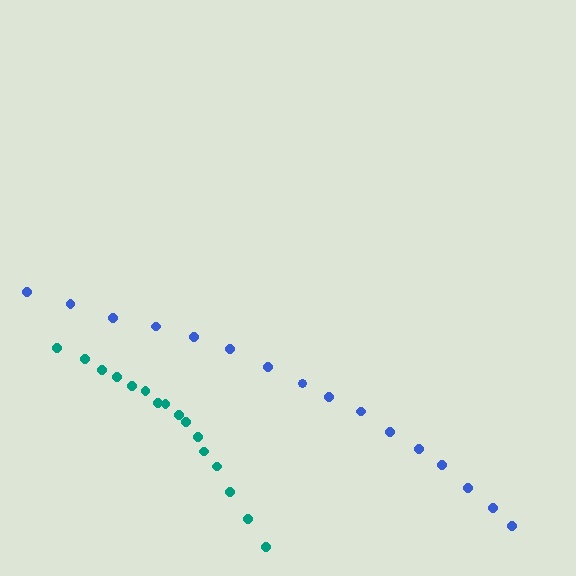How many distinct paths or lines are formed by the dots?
There are 2 distinct paths.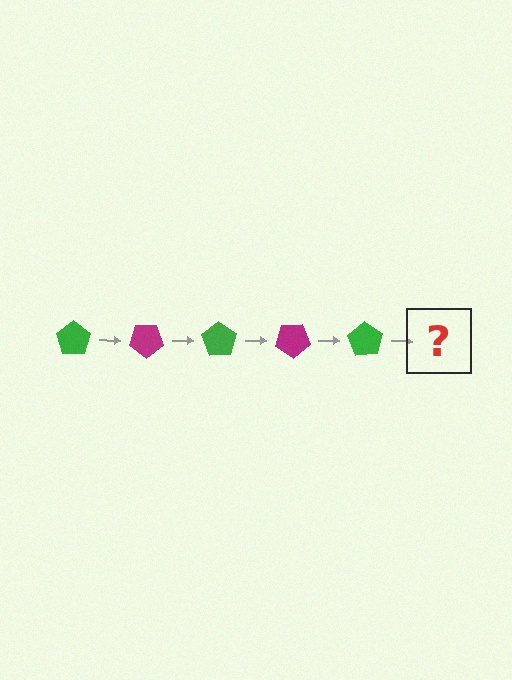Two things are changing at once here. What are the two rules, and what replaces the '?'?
The two rules are that it rotates 35 degrees each step and the color cycles through green and magenta. The '?' should be a magenta pentagon, rotated 175 degrees from the start.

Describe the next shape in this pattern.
It should be a magenta pentagon, rotated 175 degrees from the start.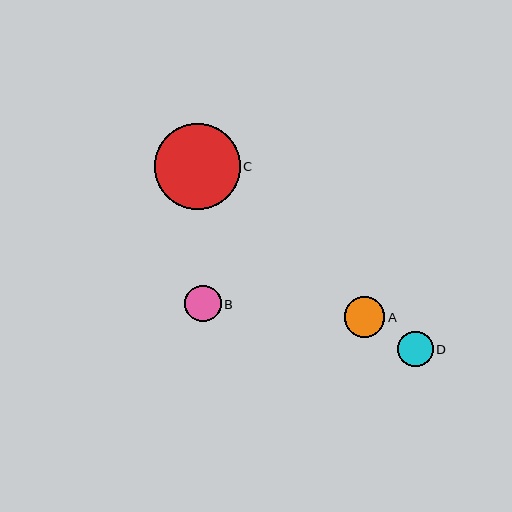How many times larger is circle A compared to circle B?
Circle A is approximately 1.1 times the size of circle B.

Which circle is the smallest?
Circle D is the smallest with a size of approximately 35 pixels.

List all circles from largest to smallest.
From largest to smallest: C, A, B, D.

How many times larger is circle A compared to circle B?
Circle A is approximately 1.1 times the size of circle B.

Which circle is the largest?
Circle C is the largest with a size of approximately 86 pixels.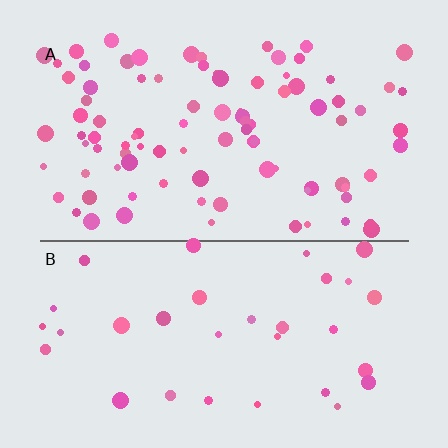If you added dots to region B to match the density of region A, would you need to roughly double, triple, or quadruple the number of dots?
Approximately triple.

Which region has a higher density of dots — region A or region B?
A (the top).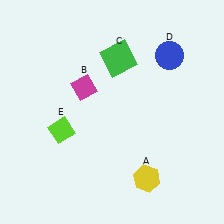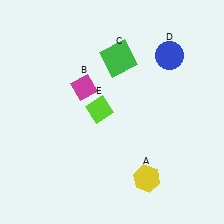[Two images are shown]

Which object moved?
The lime diamond (E) moved right.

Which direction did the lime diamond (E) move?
The lime diamond (E) moved right.